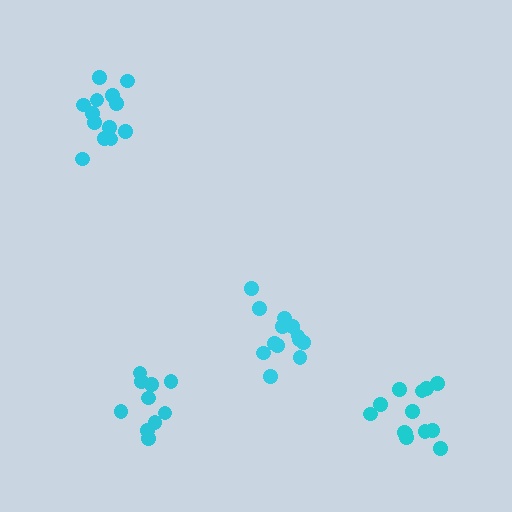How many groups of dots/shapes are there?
There are 4 groups.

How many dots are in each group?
Group 1: 10 dots, Group 2: 13 dots, Group 3: 13 dots, Group 4: 13 dots (49 total).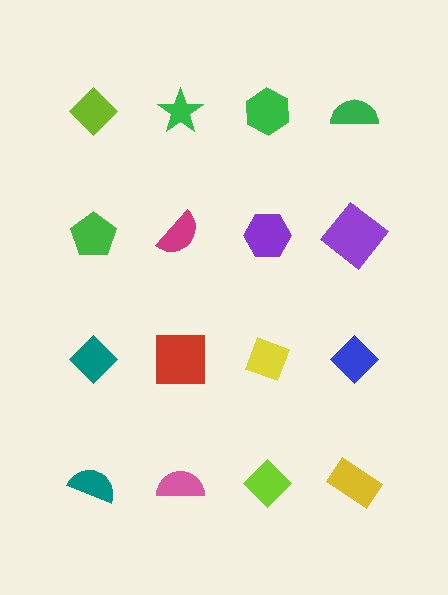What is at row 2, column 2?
A magenta semicircle.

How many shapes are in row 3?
4 shapes.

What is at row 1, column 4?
A green semicircle.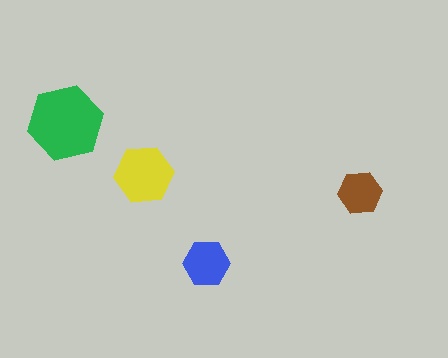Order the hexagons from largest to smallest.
the green one, the yellow one, the blue one, the brown one.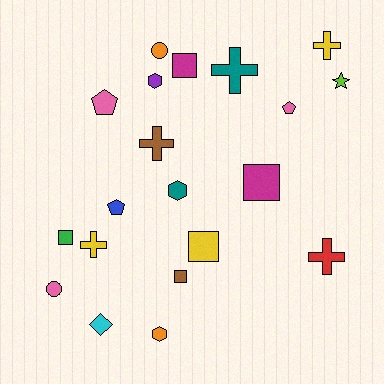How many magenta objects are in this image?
There are 2 magenta objects.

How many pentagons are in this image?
There are 3 pentagons.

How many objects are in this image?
There are 20 objects.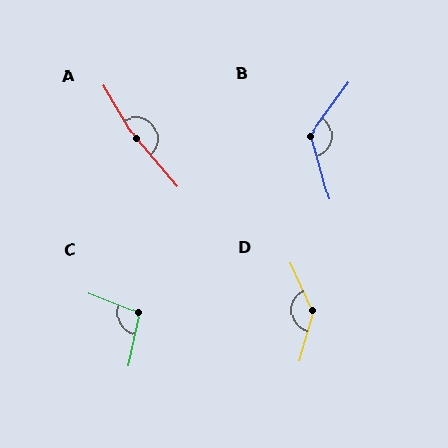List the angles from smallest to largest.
C (99°), B (127°), D (140°), A (170°).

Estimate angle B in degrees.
Approximately 127 degrees.